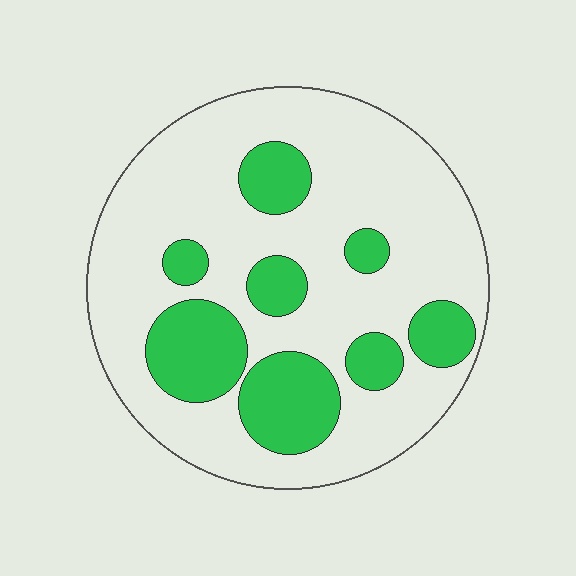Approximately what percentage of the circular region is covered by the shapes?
Approximately 25%.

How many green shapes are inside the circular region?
8.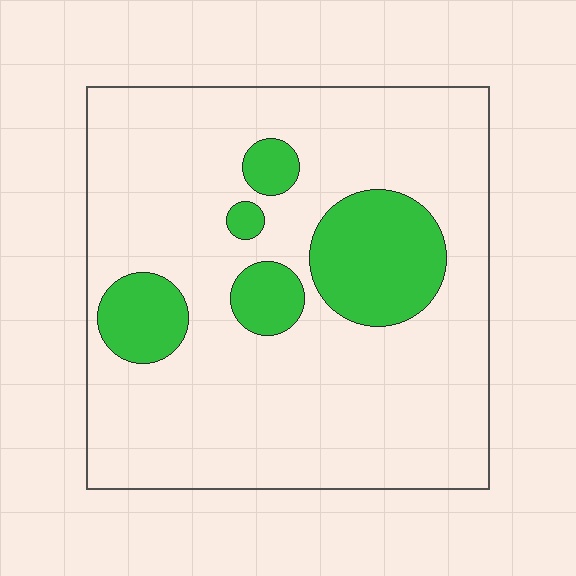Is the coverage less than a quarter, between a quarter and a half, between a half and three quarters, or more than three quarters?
Less than a quarter.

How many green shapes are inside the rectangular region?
5.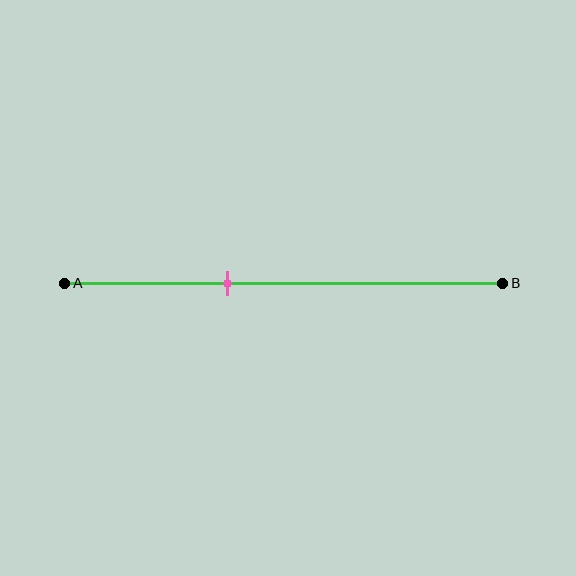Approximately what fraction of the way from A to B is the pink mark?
The pink mark is approximately 35% of the way from A to B.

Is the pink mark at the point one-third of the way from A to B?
No, the mark is at about 35% from A, not at the 33% one-third point.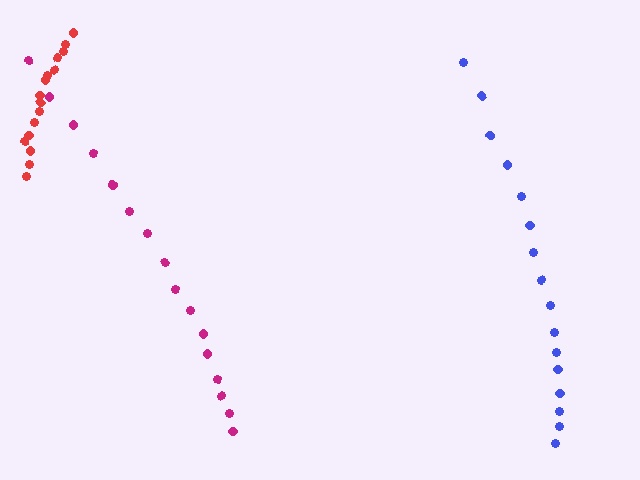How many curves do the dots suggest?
There are 3 distinct paths.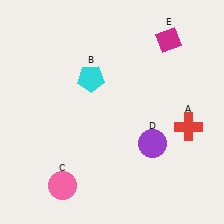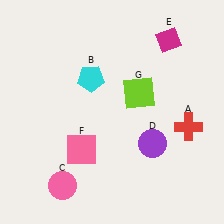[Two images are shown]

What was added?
A pink square (F), a lime square (G) were added in Image 2.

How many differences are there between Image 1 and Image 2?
There are 2 differences between the two images.